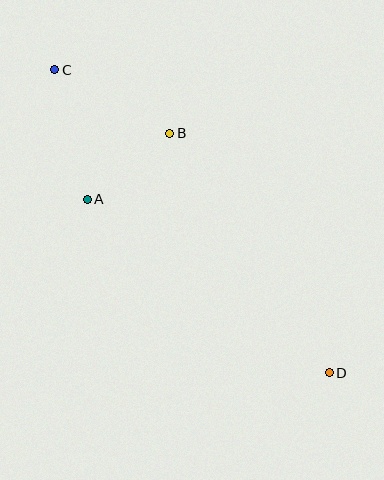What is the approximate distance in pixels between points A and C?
The distance between A and C is approximately 134 pixels.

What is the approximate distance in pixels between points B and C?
The distance between B and C is approximately 131 pixels.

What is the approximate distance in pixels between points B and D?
The distance between B and D is approximately 288 pixels.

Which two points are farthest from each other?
Points C and D are farthest from each other.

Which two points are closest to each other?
Points A and B are closest to each other.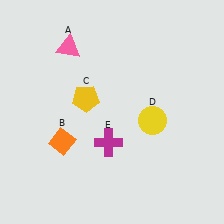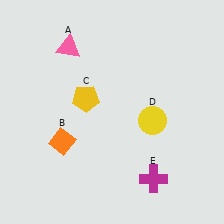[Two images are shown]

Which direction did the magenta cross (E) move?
The magenta cross (E) moved right.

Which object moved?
The magenta cross (E) moved right.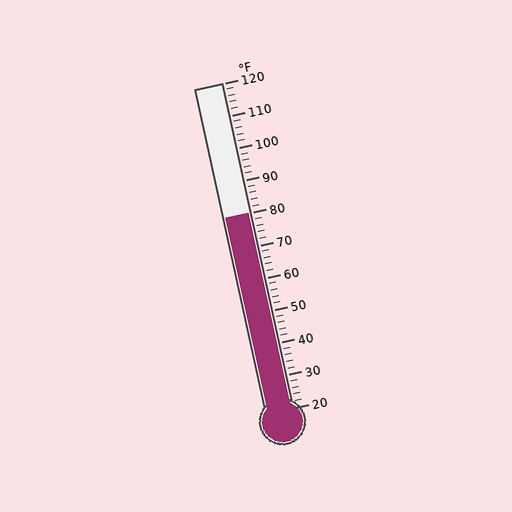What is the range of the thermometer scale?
The thermometer scale ranges from 20°F to 120°F.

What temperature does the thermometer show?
The thermometer shows approximately 80°F.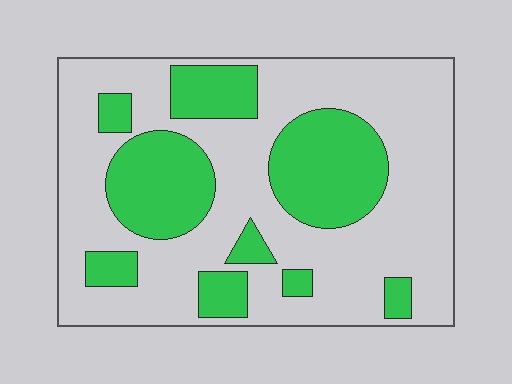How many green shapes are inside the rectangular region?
9.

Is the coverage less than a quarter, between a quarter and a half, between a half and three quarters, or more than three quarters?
Between a quarter and a half.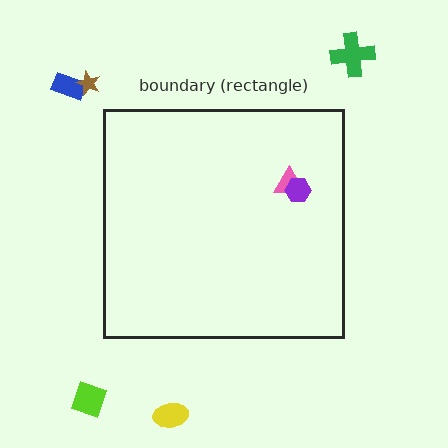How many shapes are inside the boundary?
2 inside, 5 outside.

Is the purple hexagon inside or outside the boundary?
Inside.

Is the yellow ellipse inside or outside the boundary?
Outside.